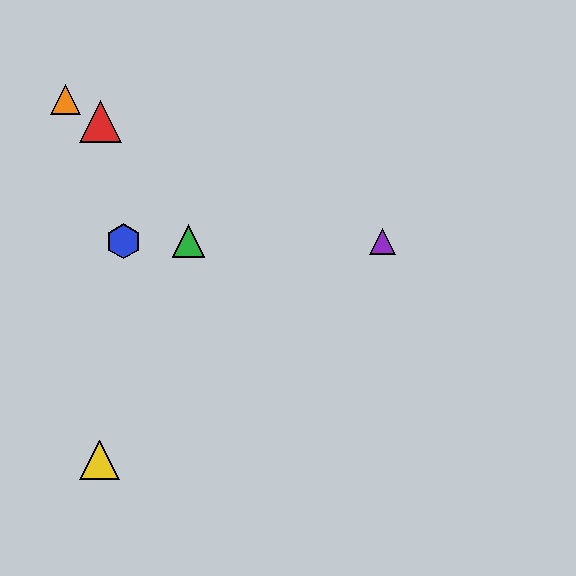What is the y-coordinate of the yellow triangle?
The yellow triangle is at y≈460.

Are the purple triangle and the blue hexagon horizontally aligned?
Yes, both are at y≈241.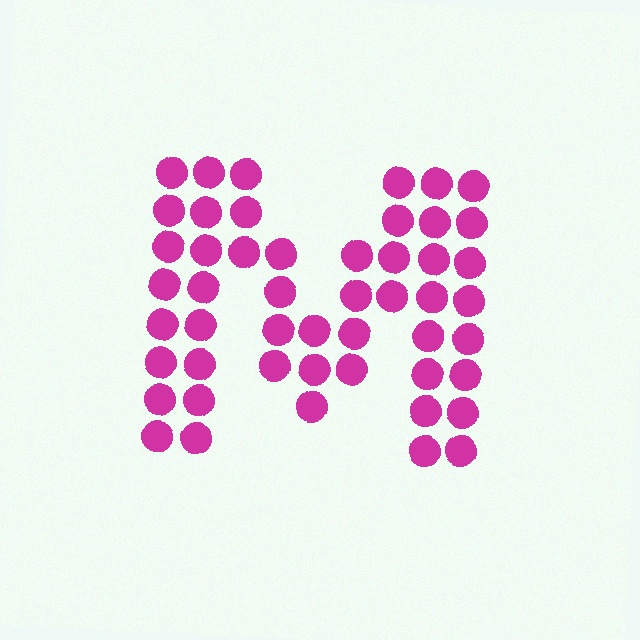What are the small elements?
The small elements are circles.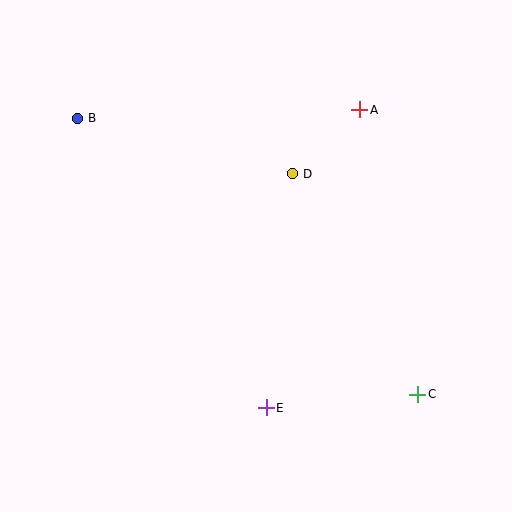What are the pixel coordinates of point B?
Point B is at (78, 118).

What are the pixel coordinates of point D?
Point D is at (293, 174).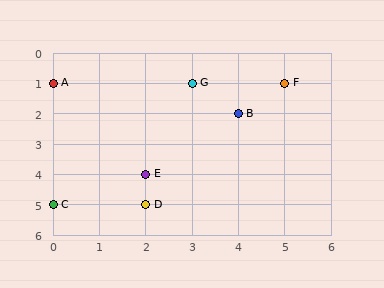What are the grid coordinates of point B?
Point B is at grid coordinates (4, 2).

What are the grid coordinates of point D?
Point D is at grid coordinates (2, 5).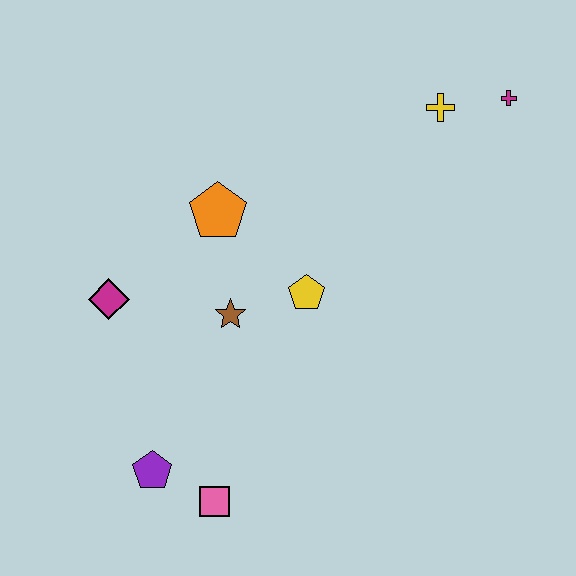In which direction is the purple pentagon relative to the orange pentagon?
The purple pentagon is below the orange pentagon.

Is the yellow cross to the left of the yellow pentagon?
No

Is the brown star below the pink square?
No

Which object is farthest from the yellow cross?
The purple pentagon is farthest from the yellow cross.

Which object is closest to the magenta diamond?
The brown star is closest to the magenta diamond.